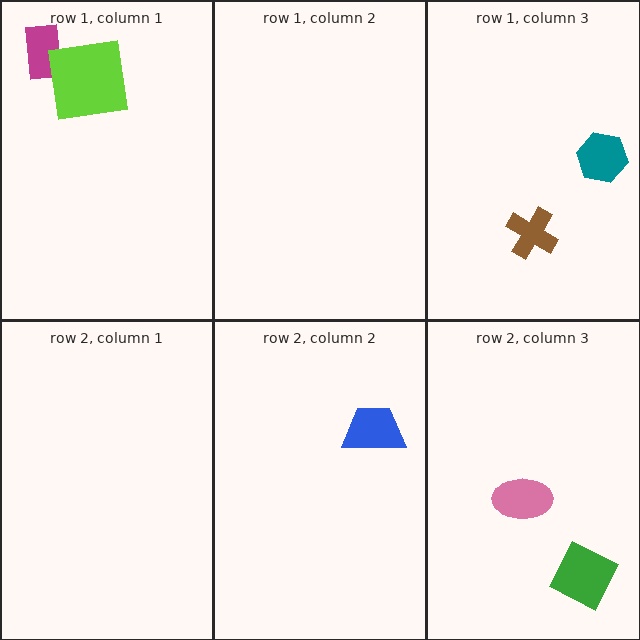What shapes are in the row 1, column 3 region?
The brown cross, the teal hexagon.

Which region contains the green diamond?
The row 2, column 3 region.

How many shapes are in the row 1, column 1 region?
2.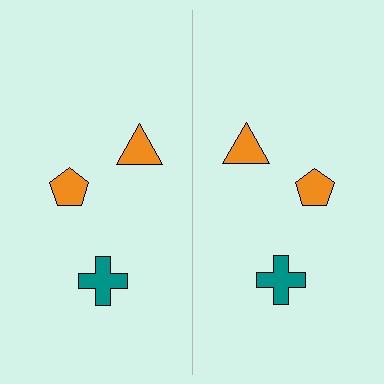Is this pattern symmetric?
Yes, this pattern has bilateral (reflection) symmetry.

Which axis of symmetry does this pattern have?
The pattern has a vertical axis of symmetry running through the center of the image.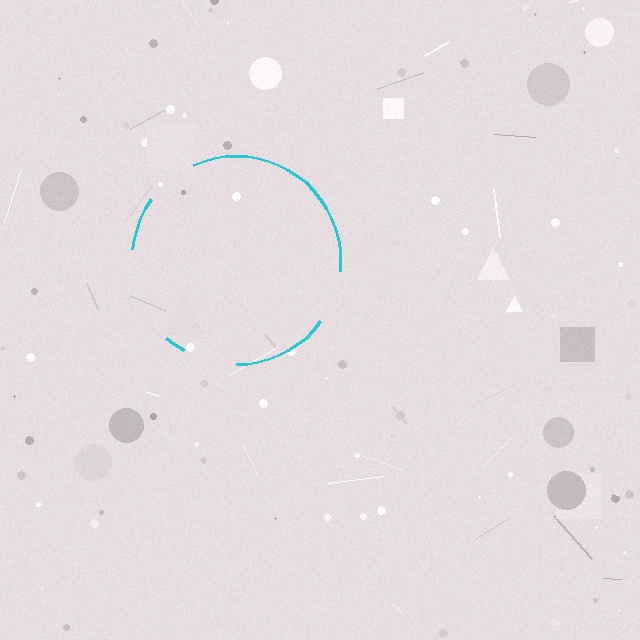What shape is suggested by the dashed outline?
The dashed outline suggests a circle.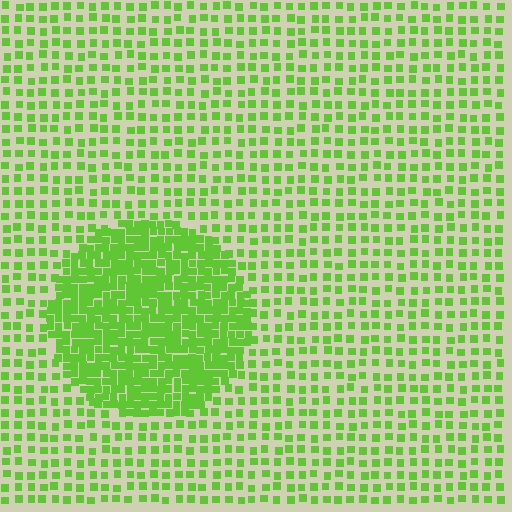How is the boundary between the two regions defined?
The boundary is defined by a change in element density (approximately 2.5x ratio). All elements are the same color, size, and shape.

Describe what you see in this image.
The image contains small lime elements arranged at two different densities. A circle-shaped region is visible where the elements are more densely packed than the surrounding area.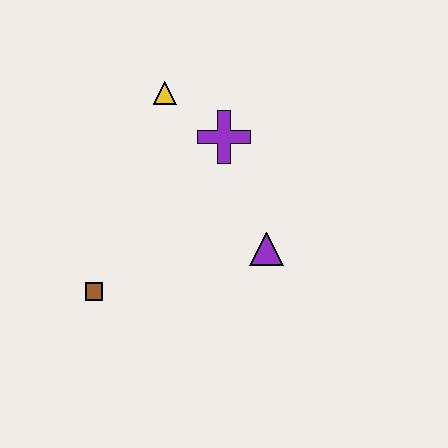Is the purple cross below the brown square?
No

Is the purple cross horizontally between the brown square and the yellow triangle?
No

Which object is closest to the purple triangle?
The purple cross is closest to the purple triangle.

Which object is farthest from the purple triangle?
The yellow triangle is farthest from the purple triangle.